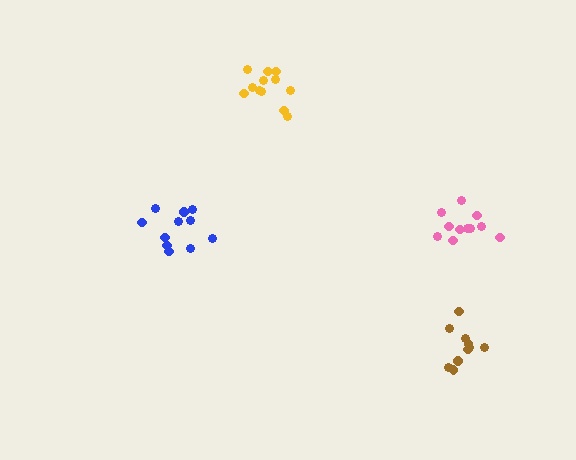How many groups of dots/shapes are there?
There are 4 groups.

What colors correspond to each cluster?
The clusters are colored: blue, pink, yellow, brown.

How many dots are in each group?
Group 1: 11 dots, Group 2: 11 dots, Group 3: 12 dots, Group 4: 10 dots (44 total).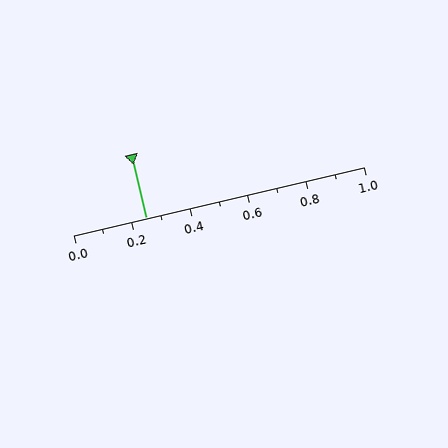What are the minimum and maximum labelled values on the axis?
The axis runs from 0.0 to 1.0.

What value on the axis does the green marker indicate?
The marker indicates approximately 0.25.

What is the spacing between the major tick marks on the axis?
The major ticks are spaced 0.2 apart.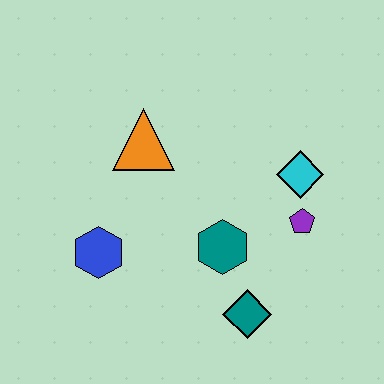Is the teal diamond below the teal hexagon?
Yes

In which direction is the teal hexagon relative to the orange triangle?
The teal hexagon is below the orange triangle.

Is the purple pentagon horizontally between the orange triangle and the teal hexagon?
No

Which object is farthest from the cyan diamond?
The blue hexagon is farthest from the cyan diamond.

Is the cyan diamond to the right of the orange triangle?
Yes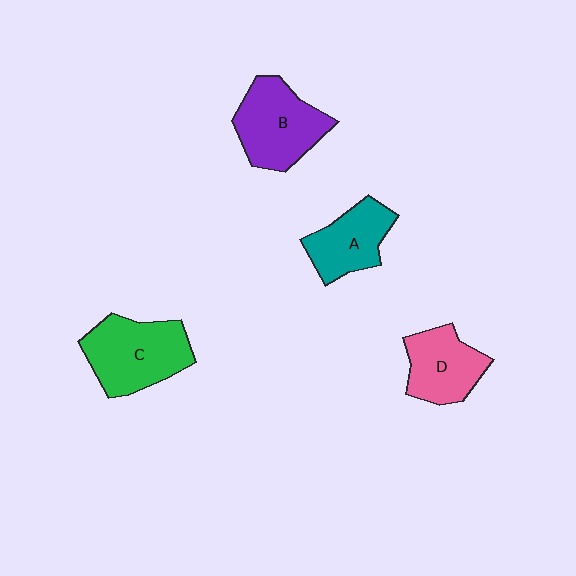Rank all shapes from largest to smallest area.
From largest to smallest: C (green), B (purple), D (pink), A (teal).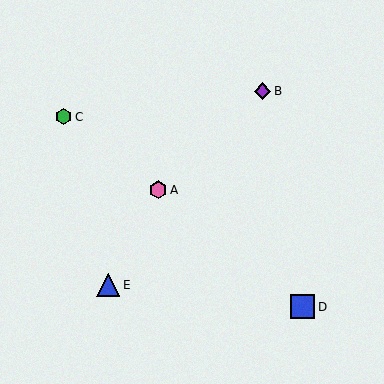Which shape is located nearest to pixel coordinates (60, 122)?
The green hexagon (labeled C) at (64, 117) is nearest to that location.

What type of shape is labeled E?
Shape E is a blue triangle.